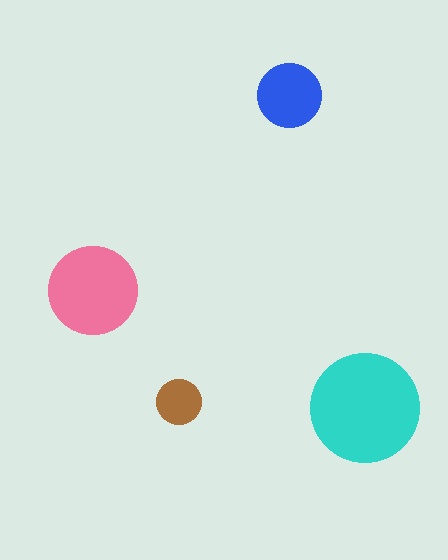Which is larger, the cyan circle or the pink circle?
The cyan one.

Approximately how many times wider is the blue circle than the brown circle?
About 1.5 times wider.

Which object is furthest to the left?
The pink circle is leftmost.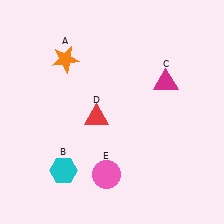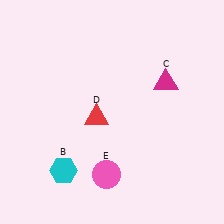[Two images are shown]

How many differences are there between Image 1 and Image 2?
There is 1 difference between the two images.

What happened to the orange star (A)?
The orange star (A) was removed in Image 2. It was in the top-left area of Image 1.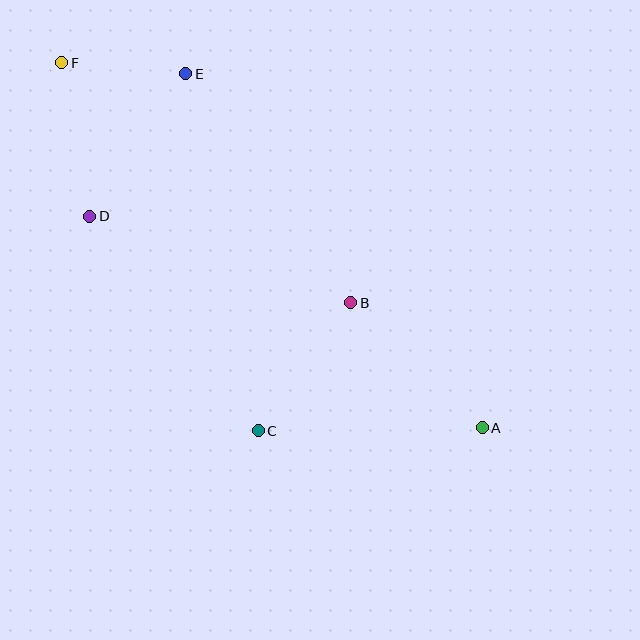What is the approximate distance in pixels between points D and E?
The distance between D and E is approximately 172 pixels.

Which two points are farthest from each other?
Points A and F are farthest from each other.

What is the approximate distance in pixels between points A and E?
The distance between A and E is approximately 462 pixels.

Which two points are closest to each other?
Points E and F are closest to each other.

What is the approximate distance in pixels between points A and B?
The distance between A and B is approximately 181 pixels.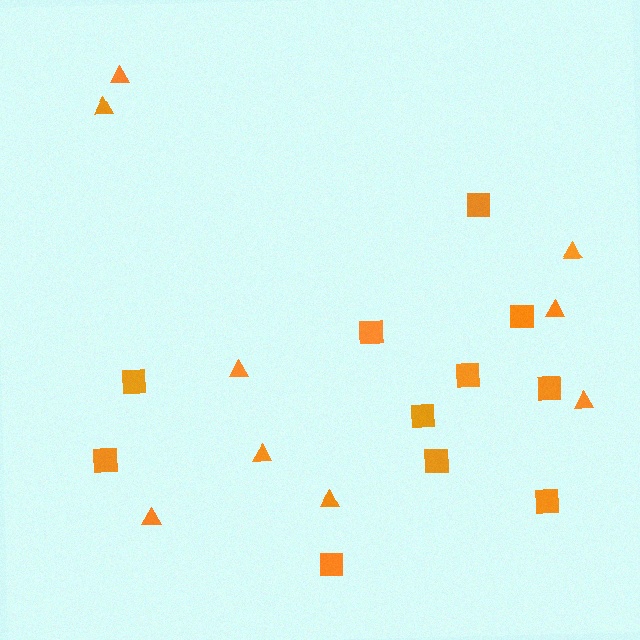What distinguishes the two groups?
There are 2 groups: one group of squares (11) and one group of triangles (9).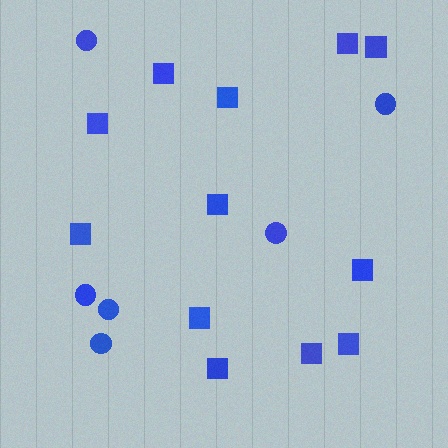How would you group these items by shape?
There are 2 groups: one group of squares (12) and one group of circles (6).